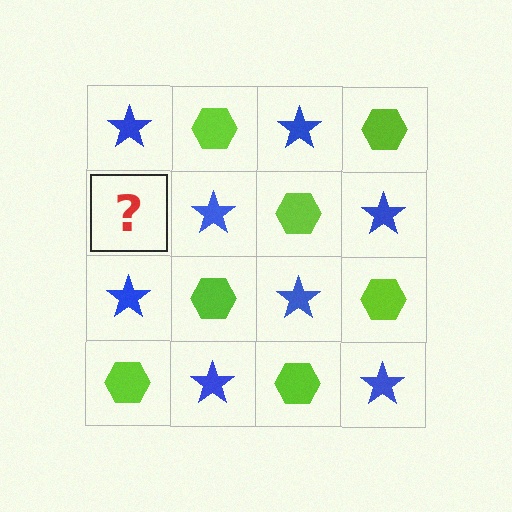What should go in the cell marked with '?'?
The missing cell should contain a lime hexagon.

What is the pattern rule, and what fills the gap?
The rule is that it alternates blue star and lime hexagon in a checkerboard pattern. The gap should be filled with a lime hexagon.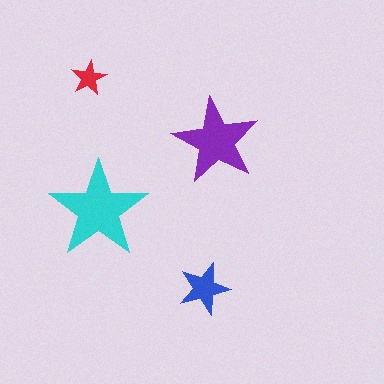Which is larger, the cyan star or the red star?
The cyan one.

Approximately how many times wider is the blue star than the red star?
About 1.5 times wider.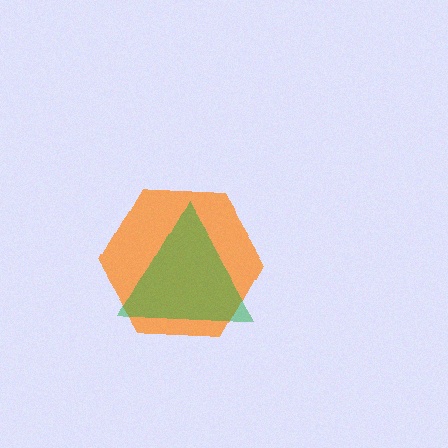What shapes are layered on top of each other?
The layered shapes are: an orange hexagon, a green triangle.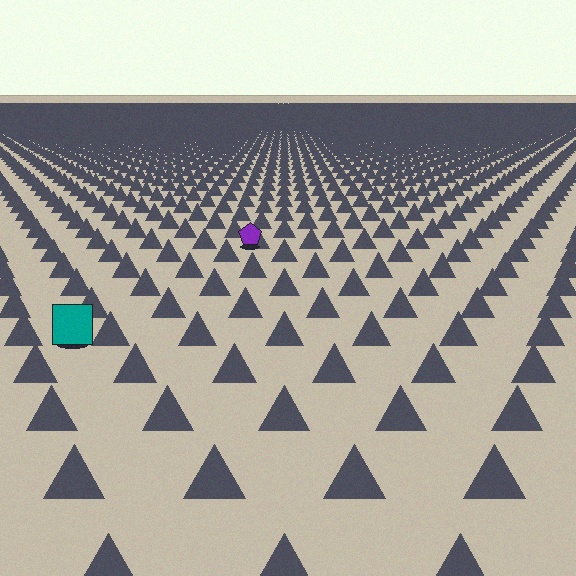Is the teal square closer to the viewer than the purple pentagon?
Yes. The teal square is closer — you can tell from the texture gradient: the ground texture is coarser near it.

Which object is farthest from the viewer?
The purple pentagon is farthest from the viewer. It appears smaller and the ground texture around it is denser.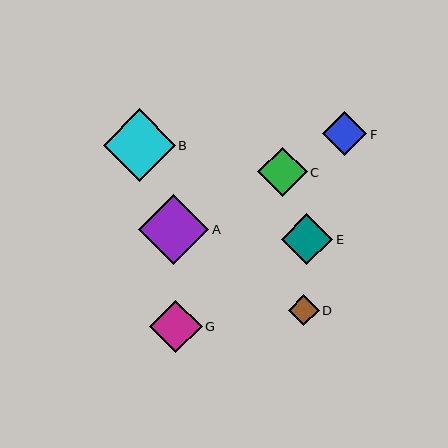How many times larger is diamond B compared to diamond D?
Diamond B is approximately 2.3 times the size of diamond D.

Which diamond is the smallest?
Diamond D is the smallest with a size of approximately 31 pixels.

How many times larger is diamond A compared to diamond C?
Diamond A is approximately 1.4 times the size of diamond C.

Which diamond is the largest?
Diamond B is the largest with a size of approximately 72 pixels.